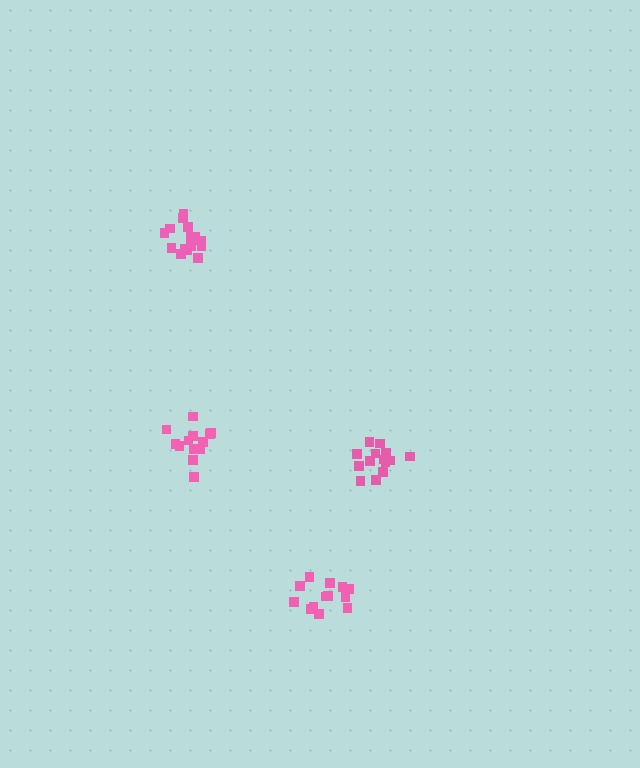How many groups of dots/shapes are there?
There are 4 groups.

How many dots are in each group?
Group 1: 15 dots, Group 2: 16 dots, Group 3: 13 dots, Group 4: 13 dots (57 total).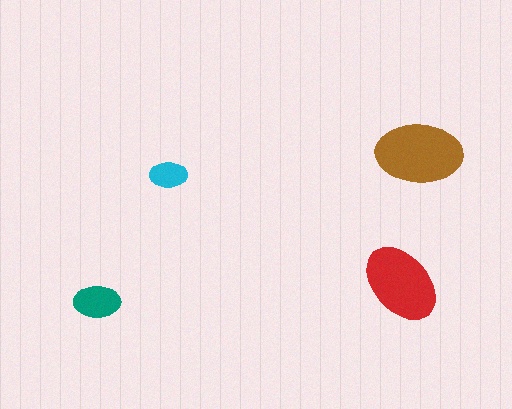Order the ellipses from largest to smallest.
the brown one, the red one, the teal one, the cyan one.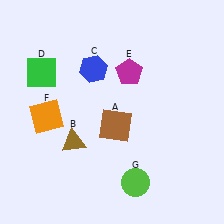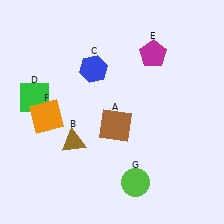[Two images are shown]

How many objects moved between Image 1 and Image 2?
2 objects moved between the two images.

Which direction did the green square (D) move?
The green square (D) moved down.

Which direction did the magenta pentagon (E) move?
The magenta pentagon (E) moved right.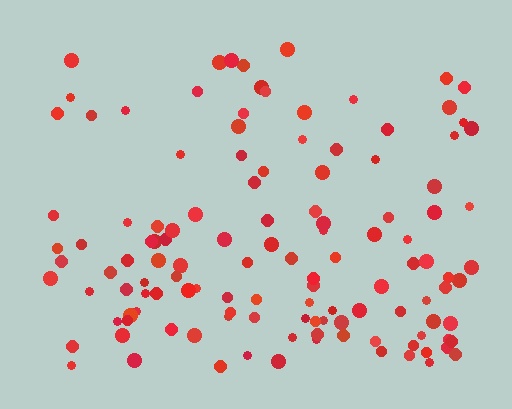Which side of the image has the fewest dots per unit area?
The top.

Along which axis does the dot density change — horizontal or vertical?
Vertical.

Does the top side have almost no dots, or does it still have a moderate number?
Still a moderate number, just noticeably fewer than the bottom.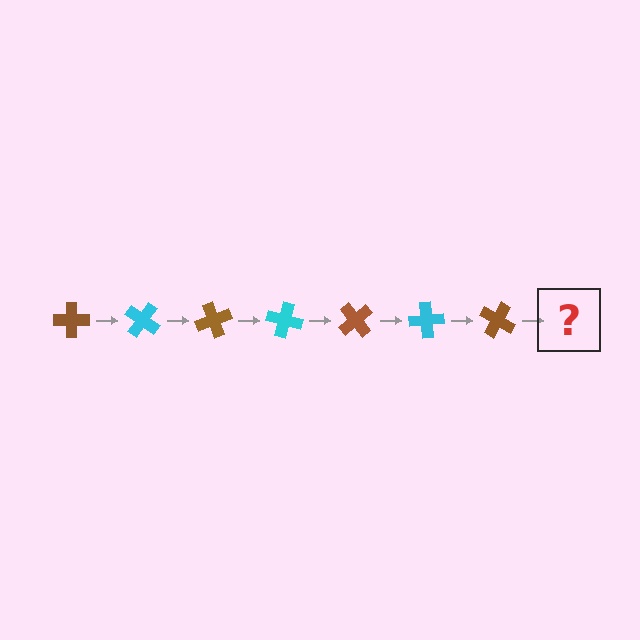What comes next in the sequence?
The next element should be a cyan cross, rotated 245 degrees from the start.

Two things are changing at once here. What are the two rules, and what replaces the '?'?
The two rules are that it rotates 35 degrees each step and the color cycles through brown and cyan. The '?' should be a cyan cross, rotated 245 degrees from the start.